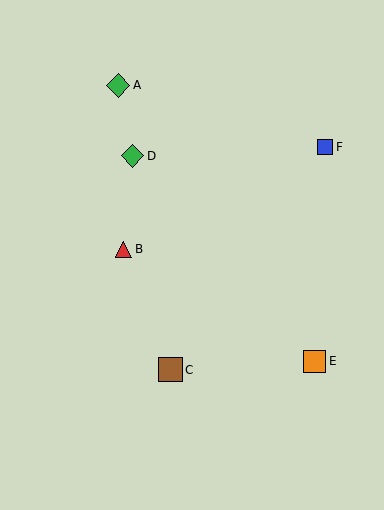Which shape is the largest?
The brown square (labeled C) is the largest.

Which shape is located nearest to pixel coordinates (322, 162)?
The blue square (labeled F) at (325, 147) is nearest to that location.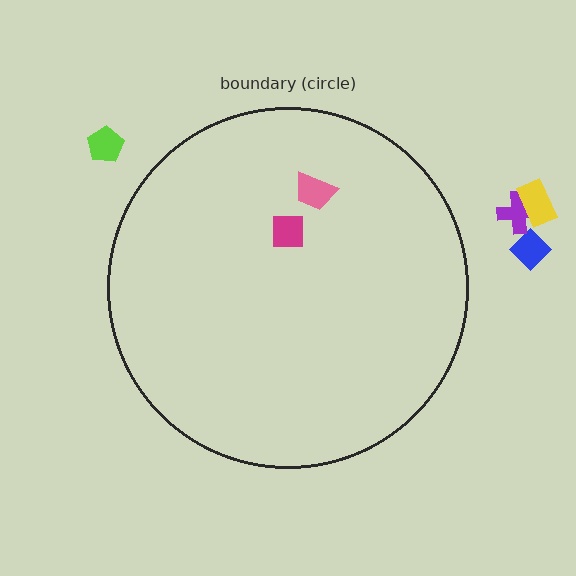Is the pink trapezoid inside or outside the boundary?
Inside.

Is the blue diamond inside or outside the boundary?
Outside.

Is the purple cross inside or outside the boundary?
Outside.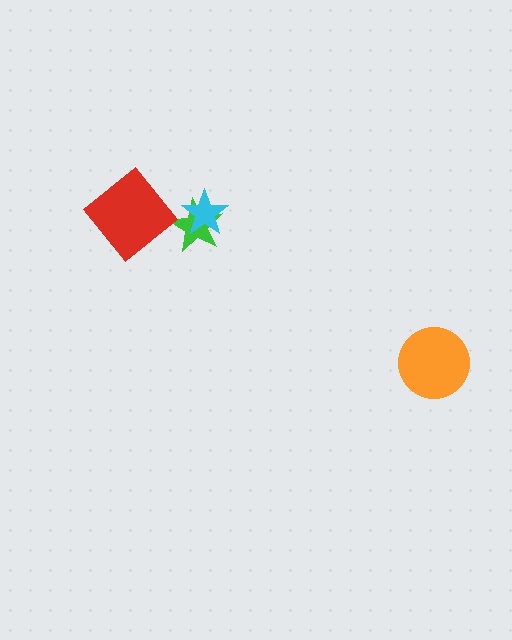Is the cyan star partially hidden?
No, no other shape covers it.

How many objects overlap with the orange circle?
0 objects overlap with the orange circle.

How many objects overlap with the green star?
1 object overlaps with the green star.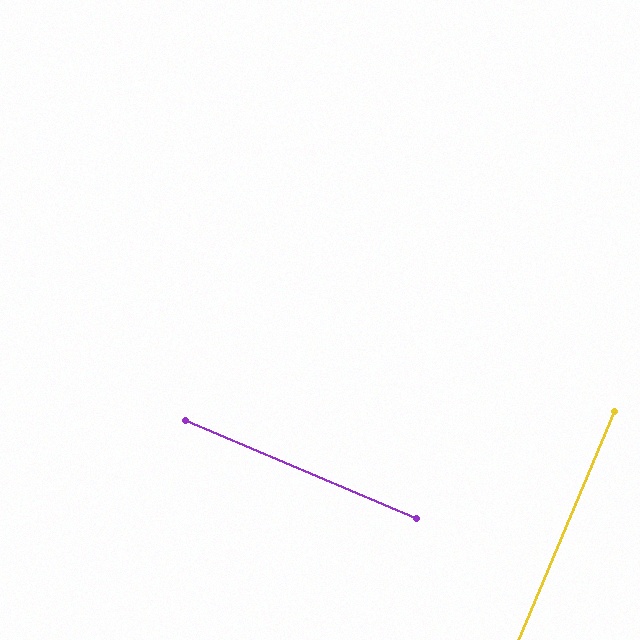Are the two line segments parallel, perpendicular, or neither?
Perpendicular — they meet at approximately 90°.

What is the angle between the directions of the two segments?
Approximately 90 degrees.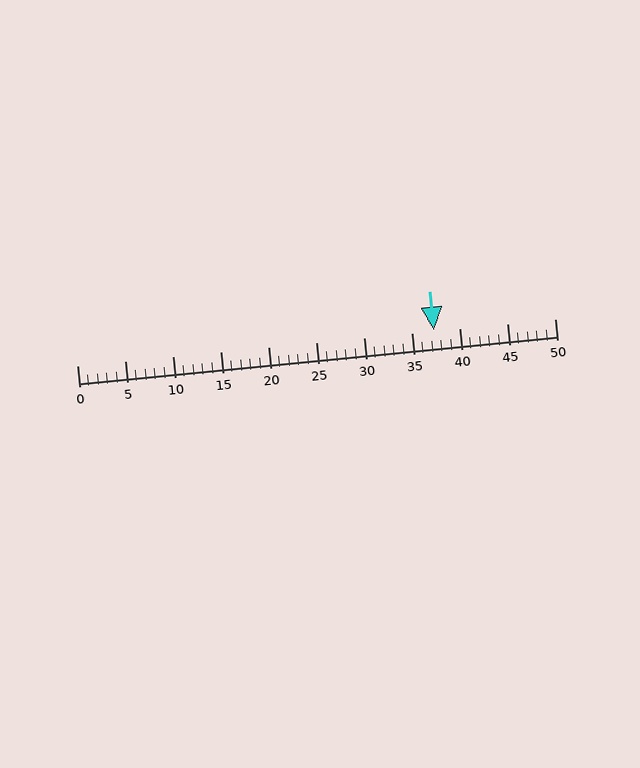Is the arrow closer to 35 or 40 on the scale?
The arrow is closer to 35.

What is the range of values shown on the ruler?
The ruler shows values from 0 to 50.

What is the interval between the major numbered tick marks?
The major tick marks are spaced 5 units apart.